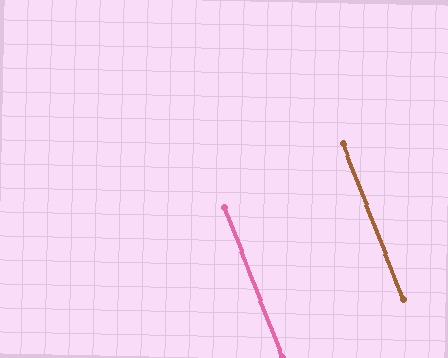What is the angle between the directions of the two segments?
Approximately 0 degrees.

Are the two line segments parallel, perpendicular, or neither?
Parallel — their directions differ by only 0.1°.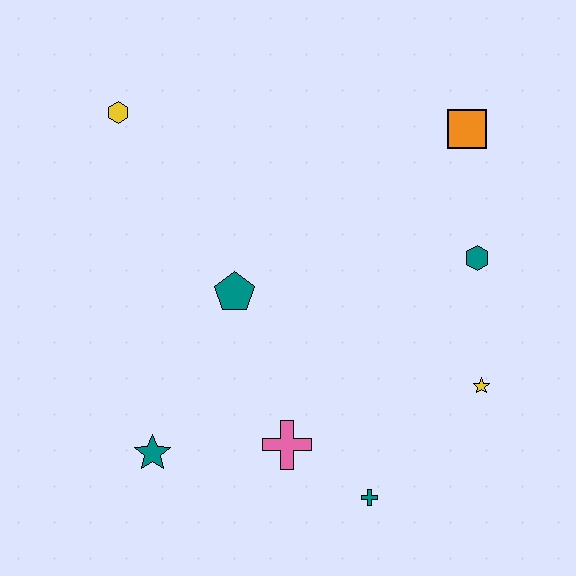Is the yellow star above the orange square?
No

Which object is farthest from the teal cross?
The yellow hexagon is farthest from the teal cross.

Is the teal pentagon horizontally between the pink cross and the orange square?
No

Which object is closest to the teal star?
The pink cross is closest to the teal star.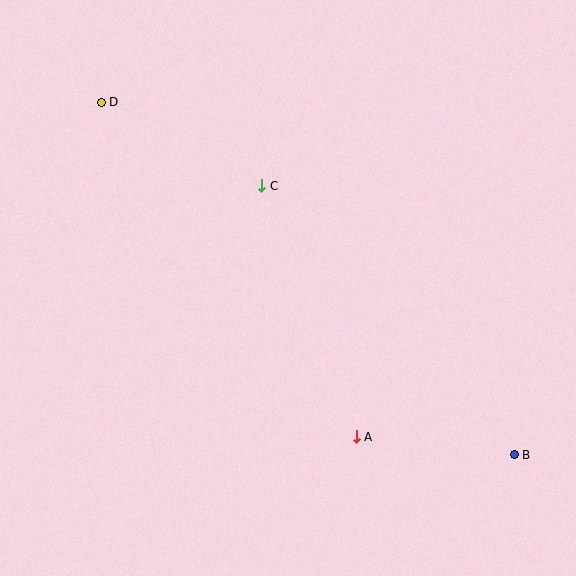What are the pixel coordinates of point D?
Point D is at (101, 102).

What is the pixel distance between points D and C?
The distance between D and C is 181 pixels.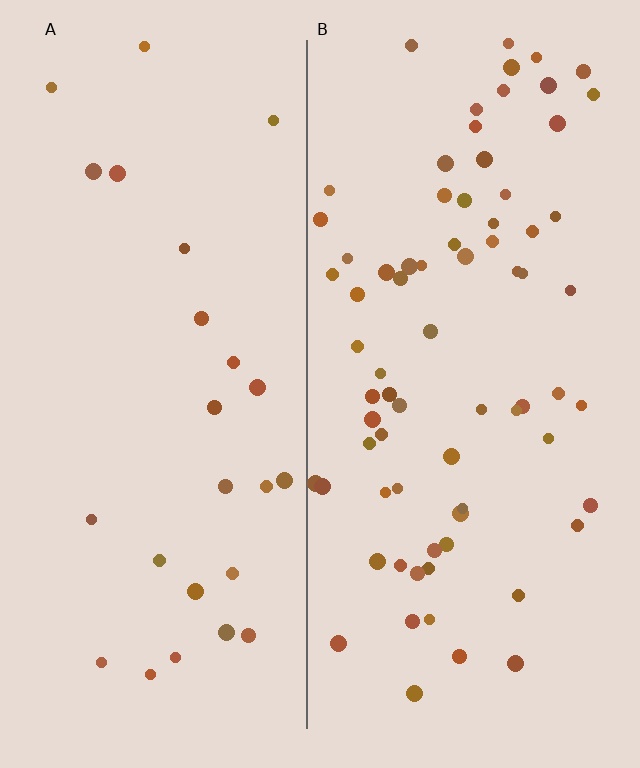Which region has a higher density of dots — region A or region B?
B (the right).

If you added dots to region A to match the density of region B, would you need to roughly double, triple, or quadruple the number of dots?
Approximately triple.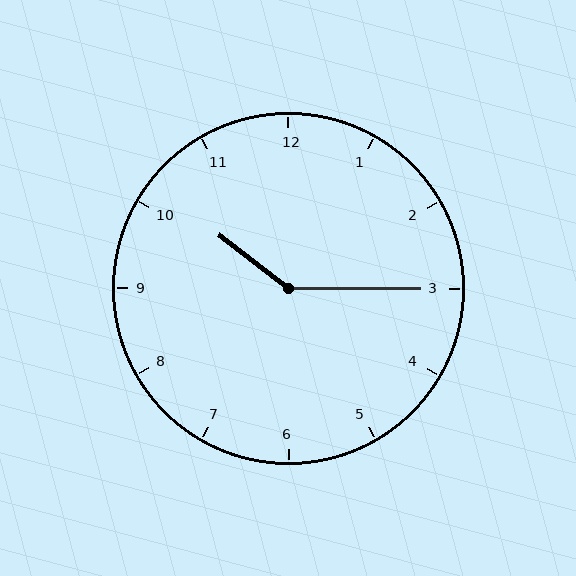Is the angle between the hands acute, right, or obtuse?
It is obtuse.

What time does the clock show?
10:15.